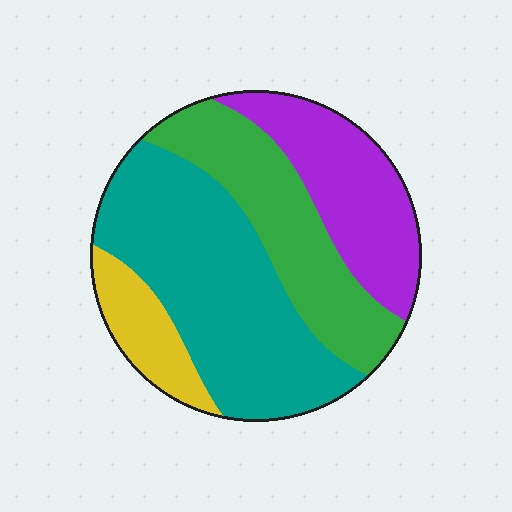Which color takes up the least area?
Yellow, at roughly 10%.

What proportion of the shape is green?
Green covers about 25% of the shape.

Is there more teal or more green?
Teal.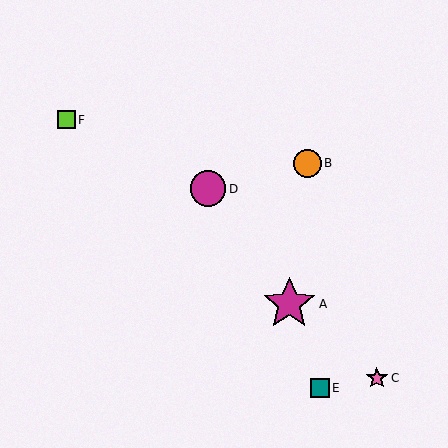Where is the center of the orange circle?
The center of the orange circle is at (307, 163).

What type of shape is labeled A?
Shape A is a magenta star.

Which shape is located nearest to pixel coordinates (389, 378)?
The pink star (labeled C) at (377, 378) is nearest to that location.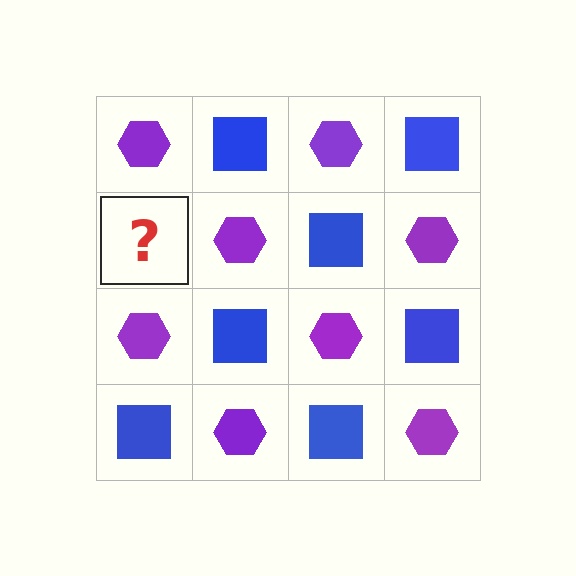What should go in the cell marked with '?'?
The missing cell should contain a blue square.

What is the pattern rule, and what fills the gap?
The rule is that it alternates purple hexagon and blue square in a checkerboard pattern. The gap should be filled with a blue square.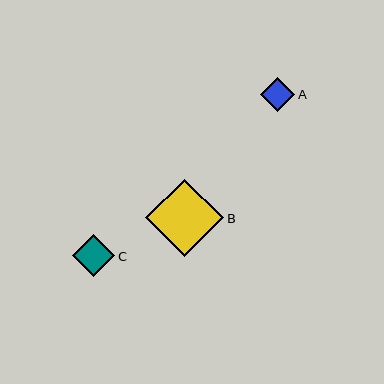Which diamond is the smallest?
Diamond A is the smallest with a size of approximately 35 pixels.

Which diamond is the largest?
Diamond B is the largest with a size of approximately 78 pixels.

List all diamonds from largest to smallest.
From largest to smallest: B, C, A.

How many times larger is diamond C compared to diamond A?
Diamond C is approximately 1.2 times the size of diamond A.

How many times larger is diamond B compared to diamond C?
Diamond B is approximately 1.8 times the size of diamond C.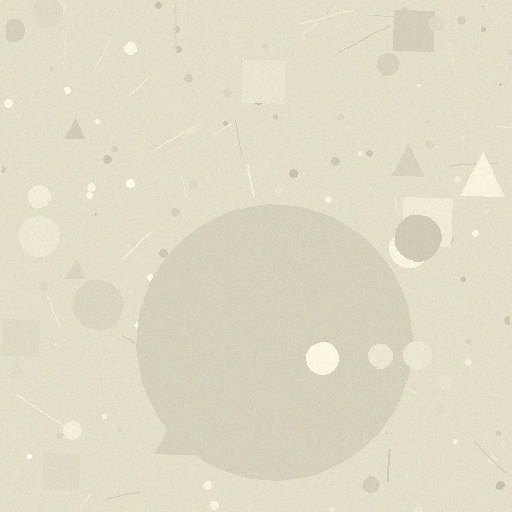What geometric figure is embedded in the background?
A circle is embedded in the background.